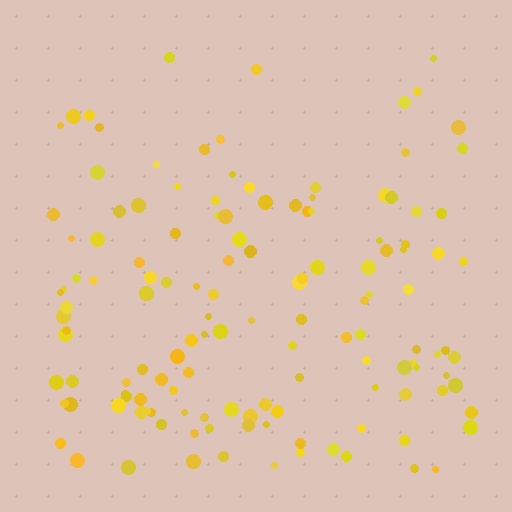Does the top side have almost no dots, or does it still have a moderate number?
Still a moderate number, just noticeably fewer than the bottom.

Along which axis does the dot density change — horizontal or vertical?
Vertical.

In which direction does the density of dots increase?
From top to bottom, with the bottom side densest.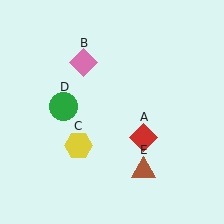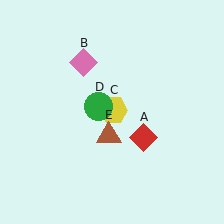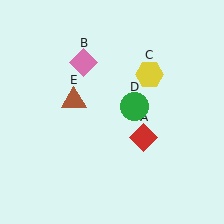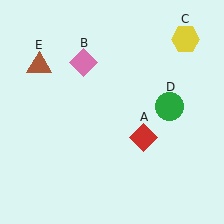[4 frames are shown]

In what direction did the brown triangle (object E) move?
The brown triangle (object E) moved up and to the left.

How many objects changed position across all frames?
3 objects changed position: yellow hexagon (object C), green circle (object D), brown triangle (object E).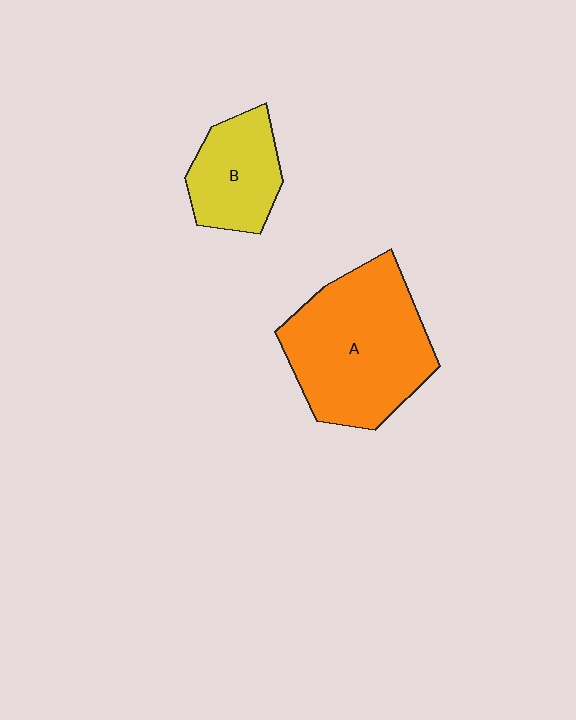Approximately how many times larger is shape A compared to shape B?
Approximately 2.0 times.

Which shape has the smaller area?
Shape B (yellow).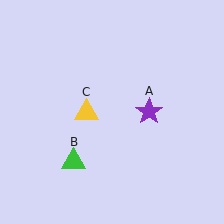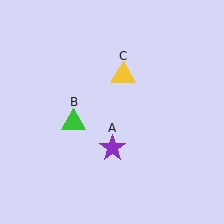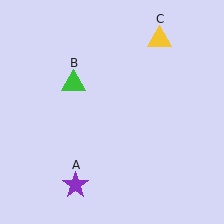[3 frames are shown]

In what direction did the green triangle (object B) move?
The green triangle (object B) moved up.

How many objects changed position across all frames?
3 objects changed position: purple star (object A), green triangle (object B), yellow triangle (object C).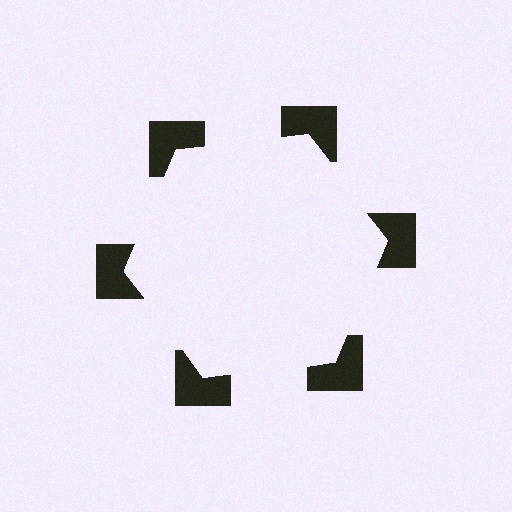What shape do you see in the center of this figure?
An illusory hexagon — its edges are inferred from the aligned wedge cuts in the notched squares, not physically drawn.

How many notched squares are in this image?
There are 6 — one at each vertex of the illusory hexagon.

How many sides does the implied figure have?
6 sides.